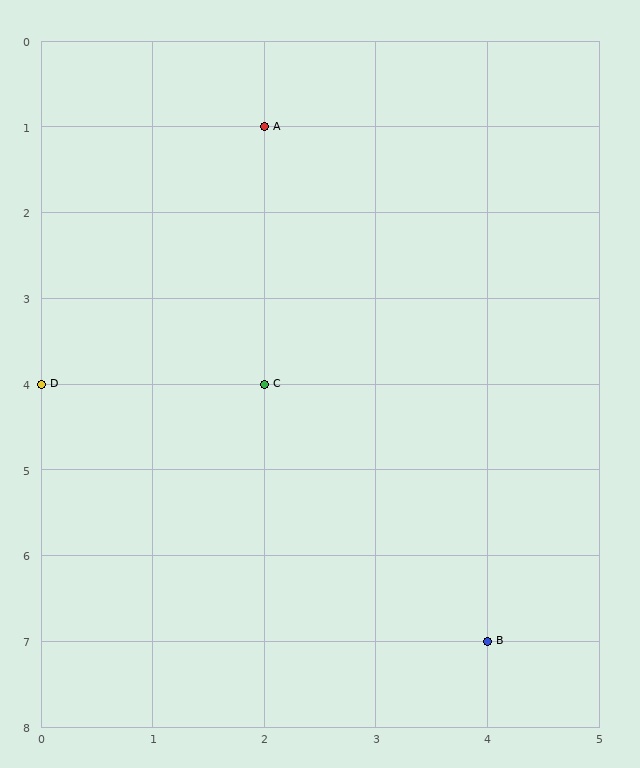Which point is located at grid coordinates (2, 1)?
Point A is at (2, 1).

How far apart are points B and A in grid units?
Points B and A are 2 columns and 6 rows apart (about 6.3 grid units diagonally).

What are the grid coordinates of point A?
Point A is at grid coordinates (2, 1).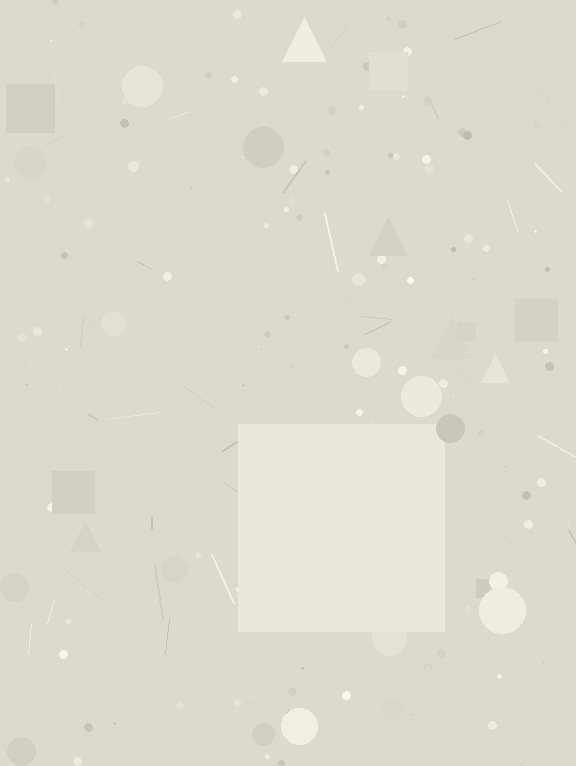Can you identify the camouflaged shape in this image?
The camouflaged shape is a square.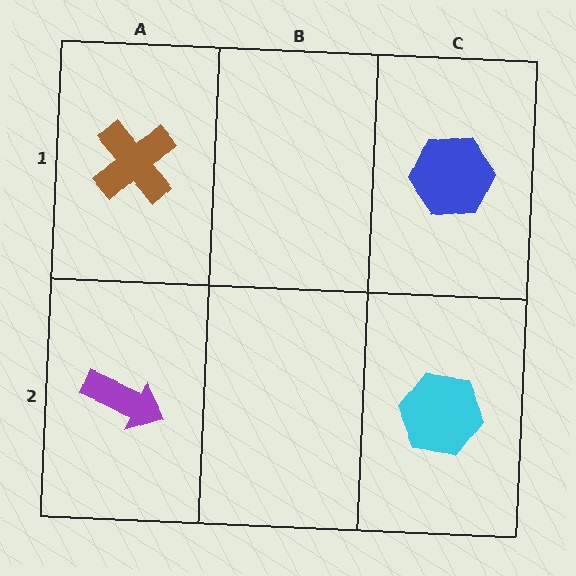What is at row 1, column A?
A brown cross.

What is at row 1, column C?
A blue hexagon.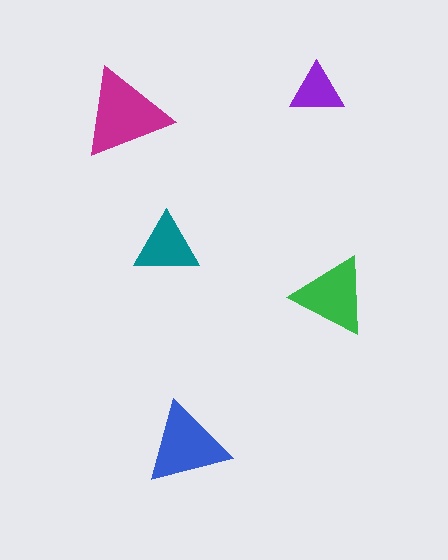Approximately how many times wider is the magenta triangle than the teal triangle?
About 1.5 times wider.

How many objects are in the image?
There are 5 objects in the image.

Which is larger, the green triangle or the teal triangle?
The green one.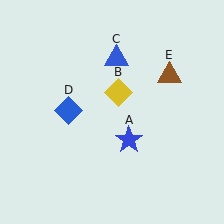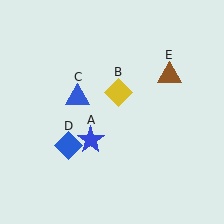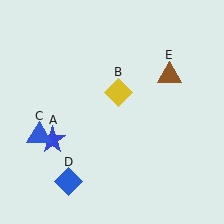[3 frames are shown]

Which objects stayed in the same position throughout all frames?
Yellow diamond (object B) and brown triangle (object E) remained stationary.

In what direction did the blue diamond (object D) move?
The blue diamond (object D) moved down.